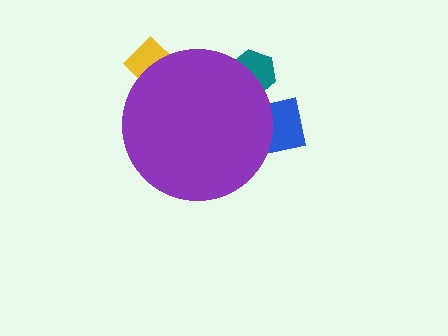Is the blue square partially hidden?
Yes, the blue square is partially hidden behind the purple circle.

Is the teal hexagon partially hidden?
Yes, the teal hexagon is partially hidden behind the purple circle.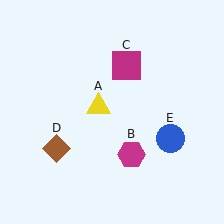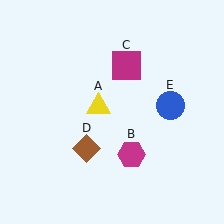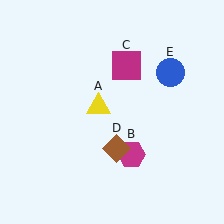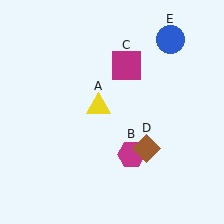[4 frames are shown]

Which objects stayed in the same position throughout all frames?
Yellow triangle (object A) and magenta hexagon (object B) and magenta square (object C) remained stationary.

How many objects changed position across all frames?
2 objects changed position: brown diamond (object D), blue circle (object E).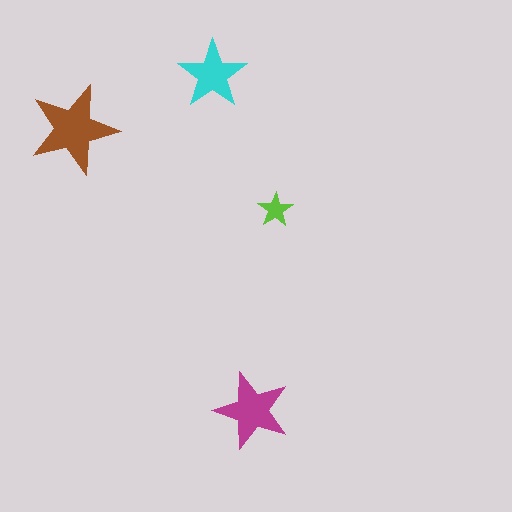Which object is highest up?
The cyan star is topmost.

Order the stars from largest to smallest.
the brown one, the magenta one, the cyan one, the lime one.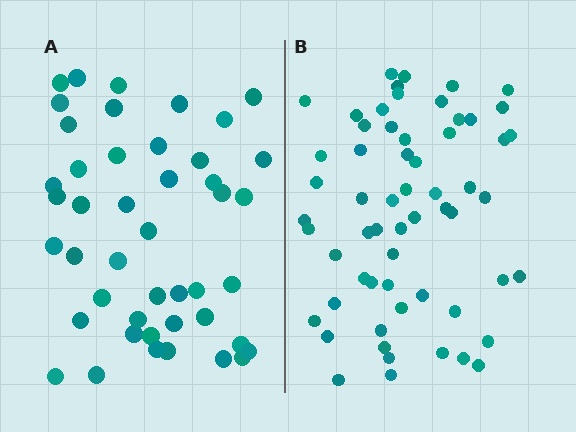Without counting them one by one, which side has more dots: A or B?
Region B (the right region) has more dots.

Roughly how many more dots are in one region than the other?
Region B has approximately 15 more dots than region A.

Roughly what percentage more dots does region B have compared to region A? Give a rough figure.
About 35% more.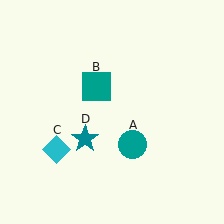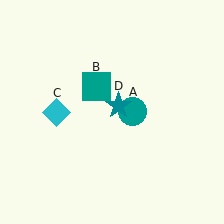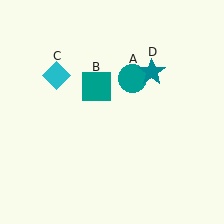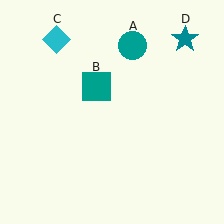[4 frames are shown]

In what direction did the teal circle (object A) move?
The teal circle (object A) moved up.